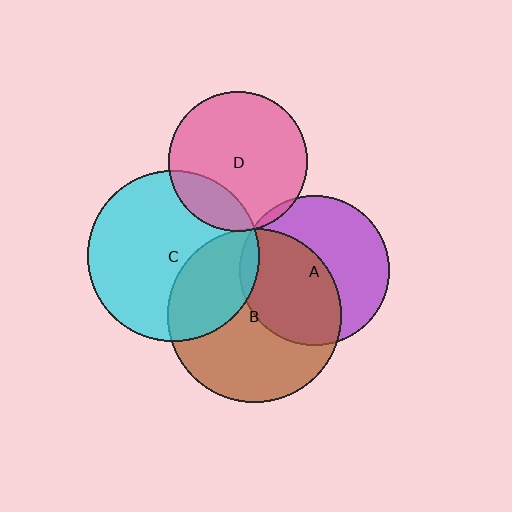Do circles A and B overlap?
Yes.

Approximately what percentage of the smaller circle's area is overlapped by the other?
Approximately 50%.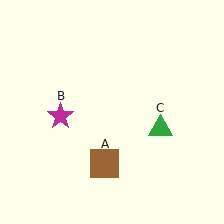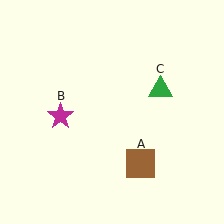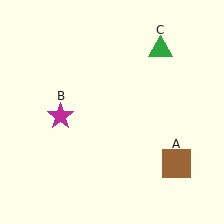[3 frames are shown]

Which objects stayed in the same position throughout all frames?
Magenta star (object B) remained stationary.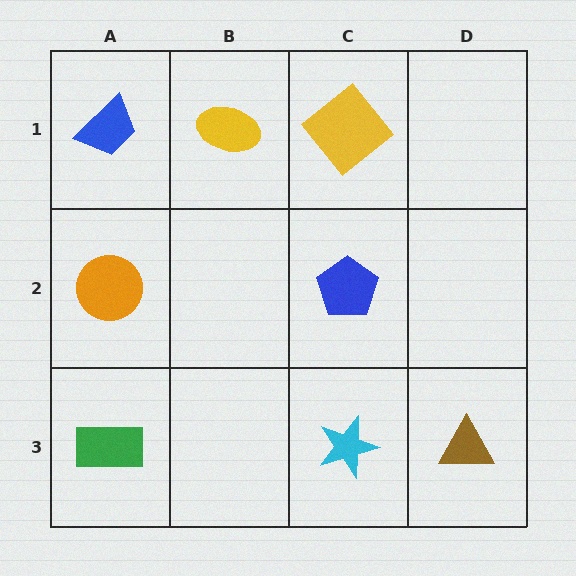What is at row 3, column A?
A green rectangle.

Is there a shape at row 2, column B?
No, that cell is empty.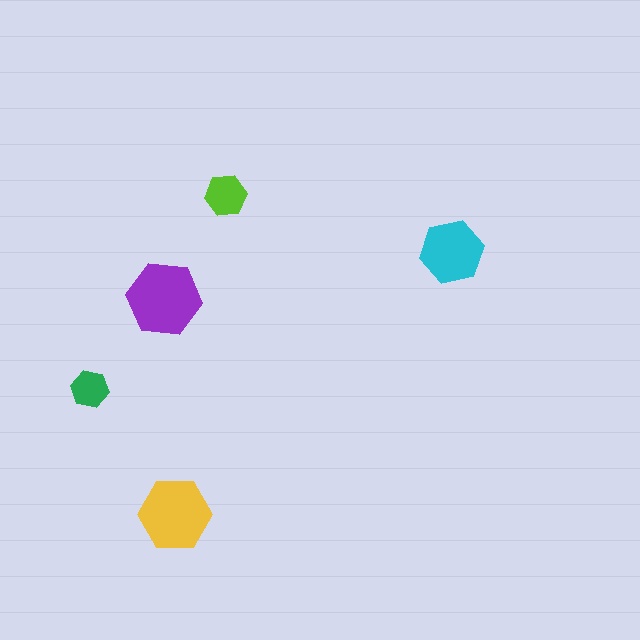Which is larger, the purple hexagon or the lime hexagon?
The purple one.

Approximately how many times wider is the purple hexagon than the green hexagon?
About 2 times wider.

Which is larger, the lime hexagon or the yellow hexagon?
The yellow one.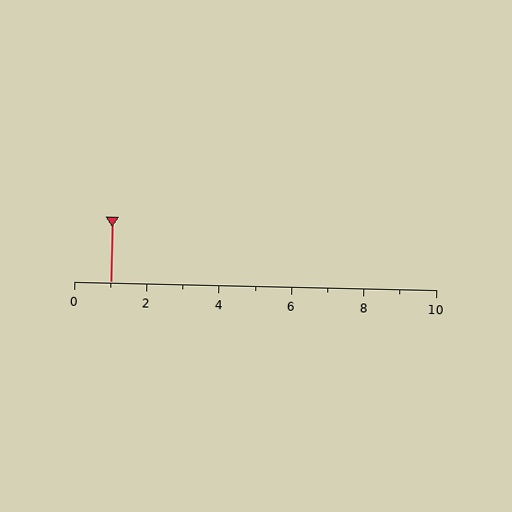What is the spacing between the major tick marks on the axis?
The major ticks are spaced 2 apart.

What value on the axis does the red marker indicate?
The marker indicates approximately 1.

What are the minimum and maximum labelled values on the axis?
The axis runs from 0 to 10.